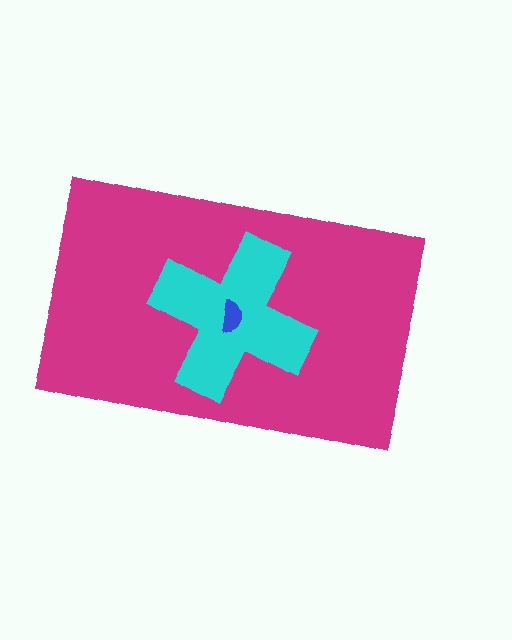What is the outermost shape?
The magenta rectangle.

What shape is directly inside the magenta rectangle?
The cyan cross.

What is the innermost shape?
The blue semicircle.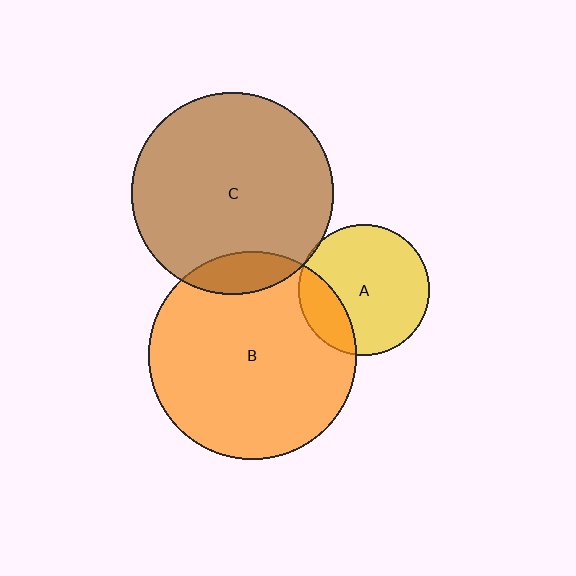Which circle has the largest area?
Circle B (orange).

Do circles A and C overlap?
Yes.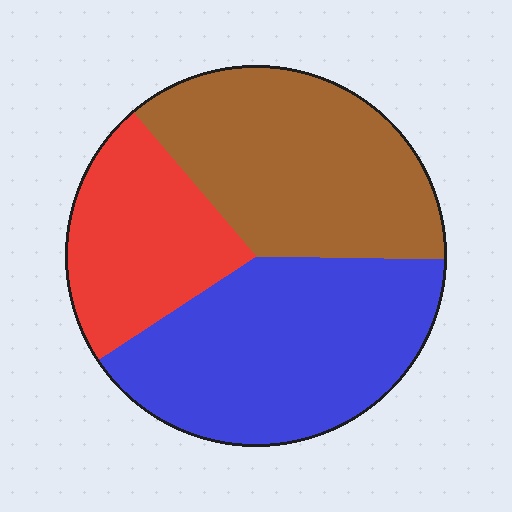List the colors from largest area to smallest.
From largest to smallest: blue, brown, red.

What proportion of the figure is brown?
Brown takes up between a third and a half of the figure.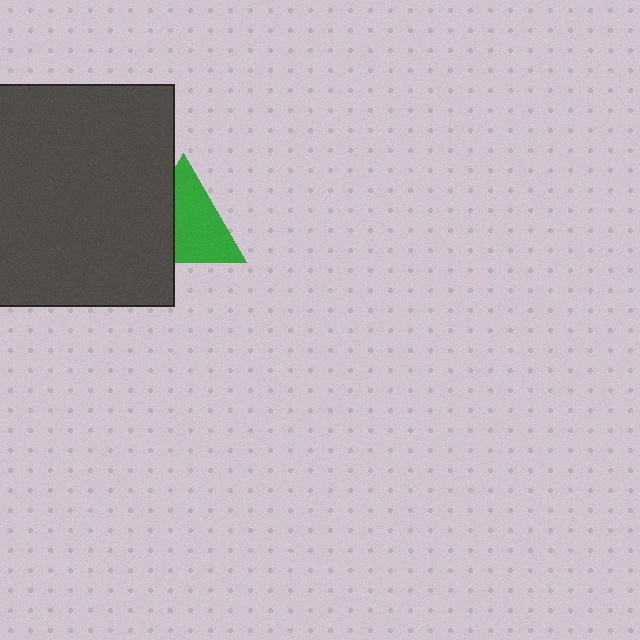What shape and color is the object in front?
The object in front is a dark gray square.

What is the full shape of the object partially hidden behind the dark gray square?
The partially hidden object is a green triangle.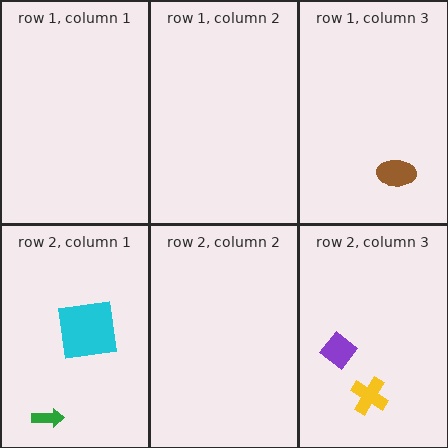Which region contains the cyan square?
The row 2, column 1 region.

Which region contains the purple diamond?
The row 2, column 3 region.